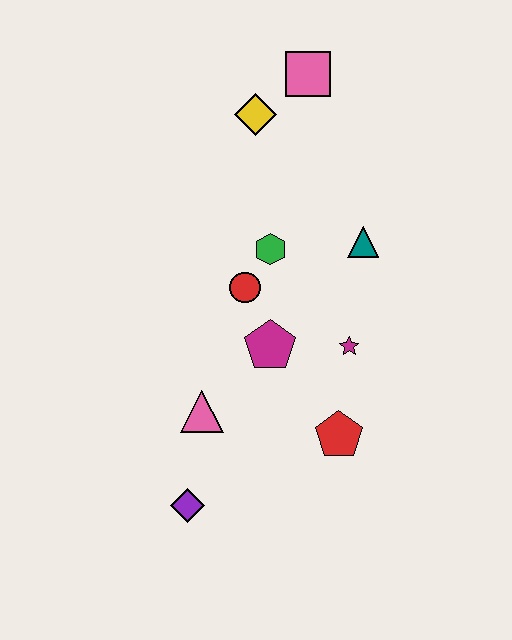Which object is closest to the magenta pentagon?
The red circle is closest to the magenta pentagon.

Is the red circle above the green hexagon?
No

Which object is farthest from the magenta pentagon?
The pink square is farthest from the magenta pentagon.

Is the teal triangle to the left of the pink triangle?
No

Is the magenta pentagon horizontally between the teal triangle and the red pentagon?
No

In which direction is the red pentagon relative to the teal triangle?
The red pentagon is below the teal triangle.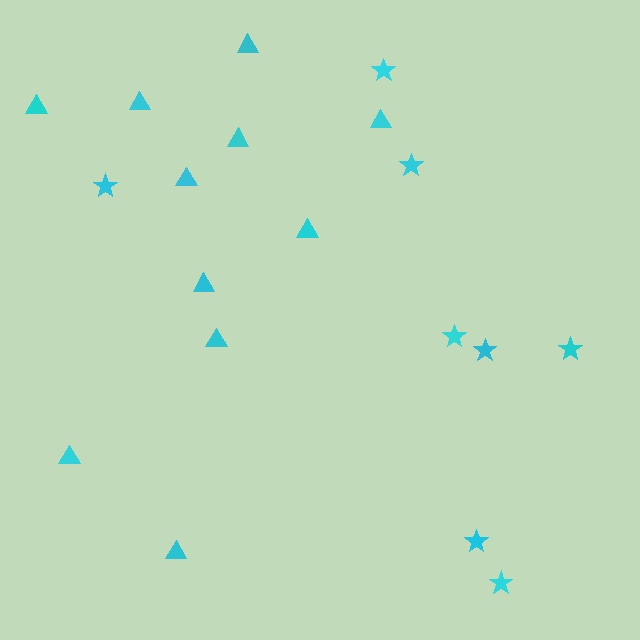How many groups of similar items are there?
There are 2 groups: one group of stars (8) and one group of triangles (11).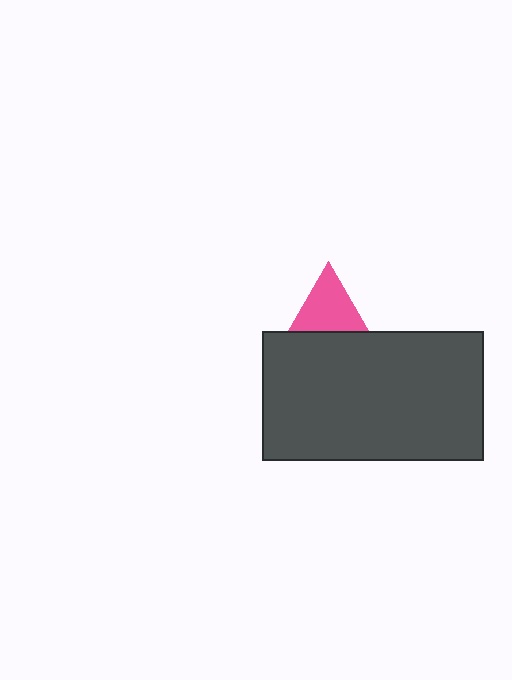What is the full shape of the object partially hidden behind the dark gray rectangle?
The partially hidden object is a pink triangle.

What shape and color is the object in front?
The object in front is a dark gray rectangle.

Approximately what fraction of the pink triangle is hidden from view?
Roughly 61% of the pink triangle is hidden behind the dark gray rectangle.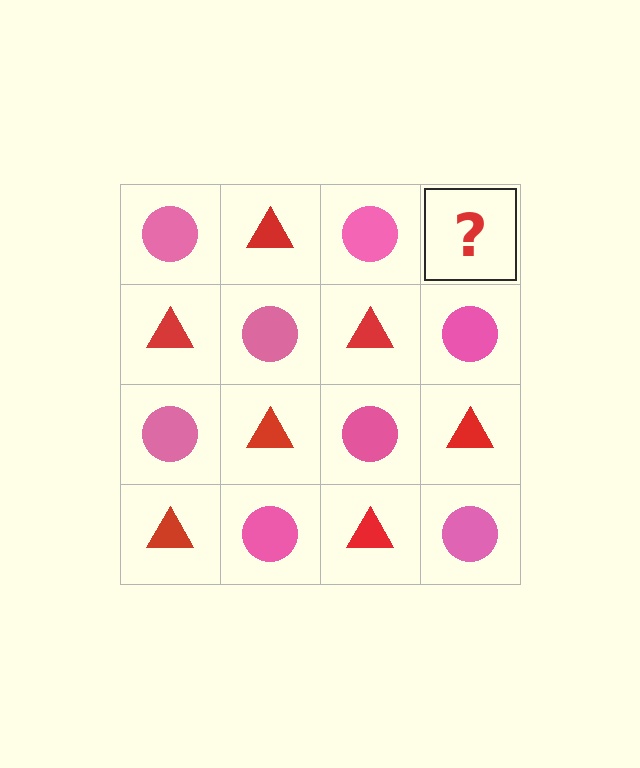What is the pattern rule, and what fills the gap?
The rule is that it alternates pink circle and red triangle in a checkerboard pattern. The gap should be filled with a red triangle.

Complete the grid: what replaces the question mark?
The question mark should be replaced with a red triangle.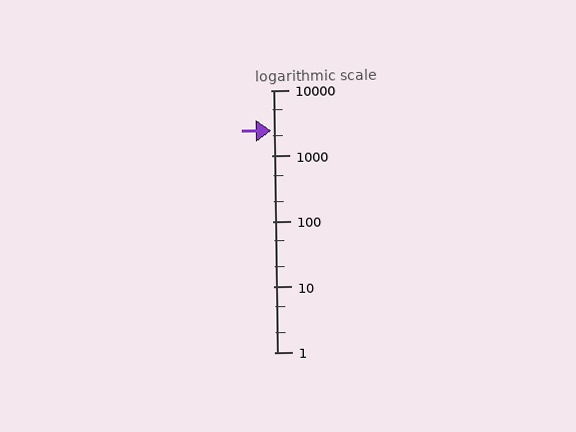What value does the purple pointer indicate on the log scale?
The pointer indicates approximately 2400.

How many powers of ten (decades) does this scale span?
The scale spans 4 decades, from 1 to 10000.